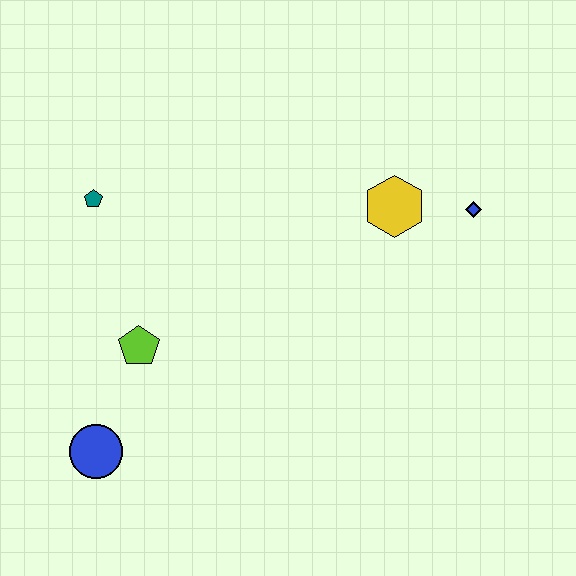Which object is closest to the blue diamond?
The yellow hexagon is closest to the blue diamond.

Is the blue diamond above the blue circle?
Yes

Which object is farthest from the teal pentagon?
The blue diamond is farthest from the teal pentagon.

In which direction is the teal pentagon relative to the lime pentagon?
The teal pentagon is above the lime pentagon.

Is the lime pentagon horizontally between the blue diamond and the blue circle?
Yes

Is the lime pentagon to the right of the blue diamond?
No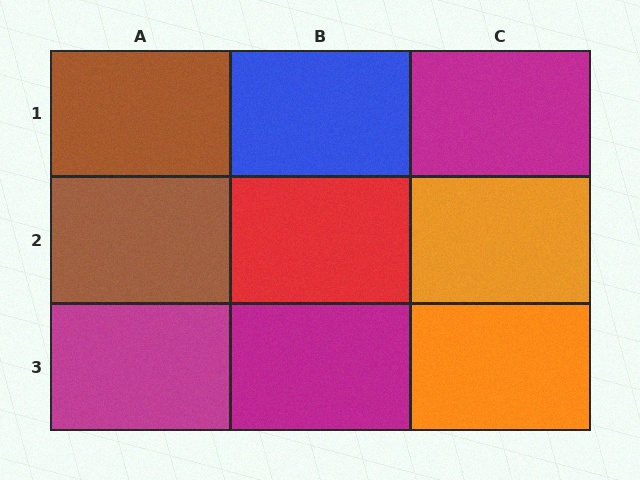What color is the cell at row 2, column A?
Brown.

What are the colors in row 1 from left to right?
Brown, blue, magenta.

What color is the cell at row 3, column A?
Magenta.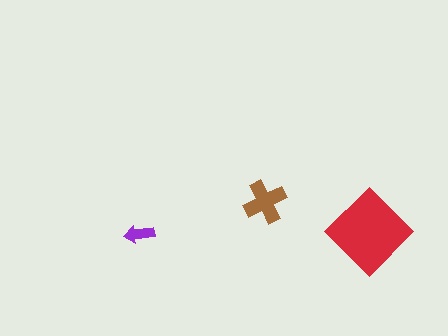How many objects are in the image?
There are 3 objects in the image.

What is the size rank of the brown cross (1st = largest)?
2nd.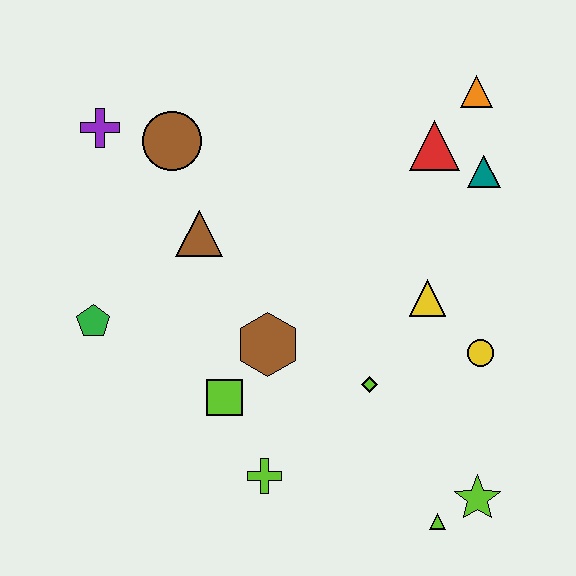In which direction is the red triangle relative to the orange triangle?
The red triangle is below the orange triangle.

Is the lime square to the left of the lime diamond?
Yes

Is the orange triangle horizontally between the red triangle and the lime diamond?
No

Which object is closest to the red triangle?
The teal triangle is closest to the red triangle.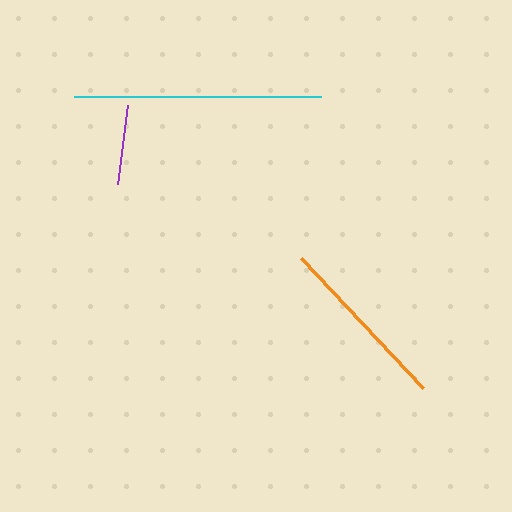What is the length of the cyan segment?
The cyan segment is approximately 247 pixels long.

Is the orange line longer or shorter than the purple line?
The orange line is longer than the purple line.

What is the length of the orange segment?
The orange segment is approximately 178 pixels long.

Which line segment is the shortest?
The purple line is the shortest at approximately 80 pixels.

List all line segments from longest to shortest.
From longest to shortest: cyan, orange, purple.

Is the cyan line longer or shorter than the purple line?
The cyan line is longer than the purple line.